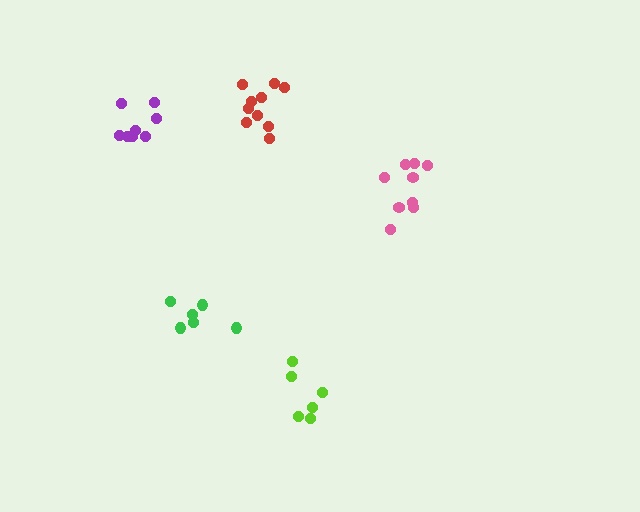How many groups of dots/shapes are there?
There are 5 groups.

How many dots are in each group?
Group 1: 8 dots, Group 2: 6 dots, Group 3: 10 dots, Group 4: 6 dots, Group 5: 9 dots (39 total).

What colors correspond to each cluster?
The clusters are colored: purple, lime, red, green, pink.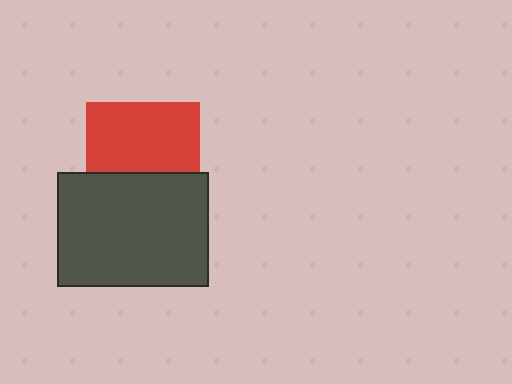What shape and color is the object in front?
The object in front is a dark gray rectangle.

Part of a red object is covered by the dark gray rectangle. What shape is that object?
It is a square.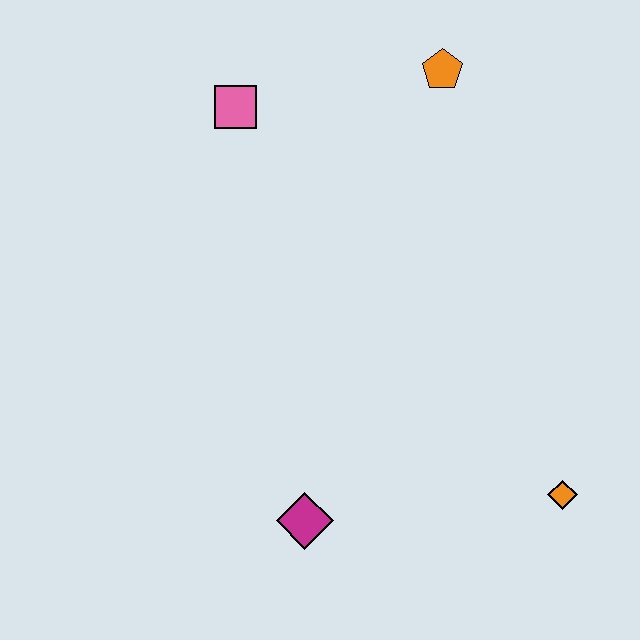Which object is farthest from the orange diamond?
The pink square is farthest from the orange diamond.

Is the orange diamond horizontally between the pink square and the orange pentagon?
No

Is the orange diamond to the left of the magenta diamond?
No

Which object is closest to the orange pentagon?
The pink square is closest to the orange pentagon.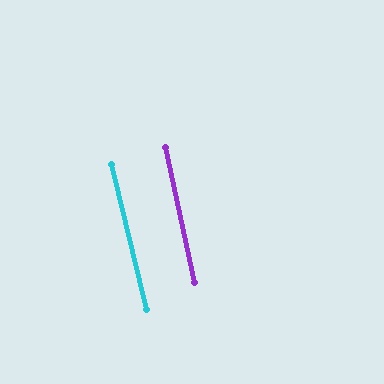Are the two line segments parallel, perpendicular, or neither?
Parallel — their directions differ by only 1.4°.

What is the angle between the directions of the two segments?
Approximately 1 degree.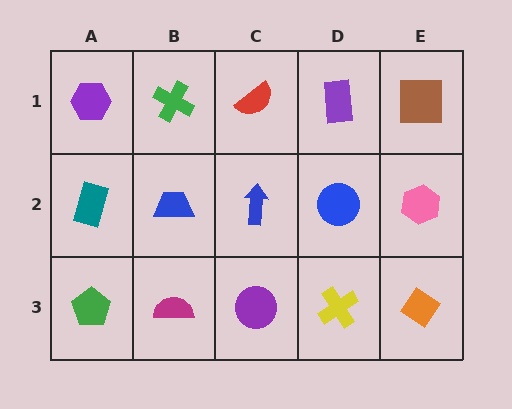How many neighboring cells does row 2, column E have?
3.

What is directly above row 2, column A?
A purple hexagon.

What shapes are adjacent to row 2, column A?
A purple hexagon (row 1, column A), a green pentagon (row 3, column A), a blue trapezoid (row 2, column B).